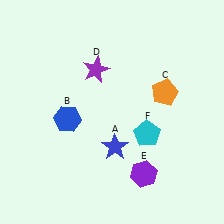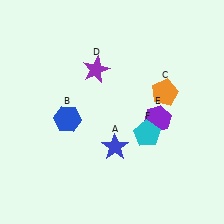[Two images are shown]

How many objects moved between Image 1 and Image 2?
1 object moved between the two images.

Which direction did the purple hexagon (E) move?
The purple hexagon (E) moved up.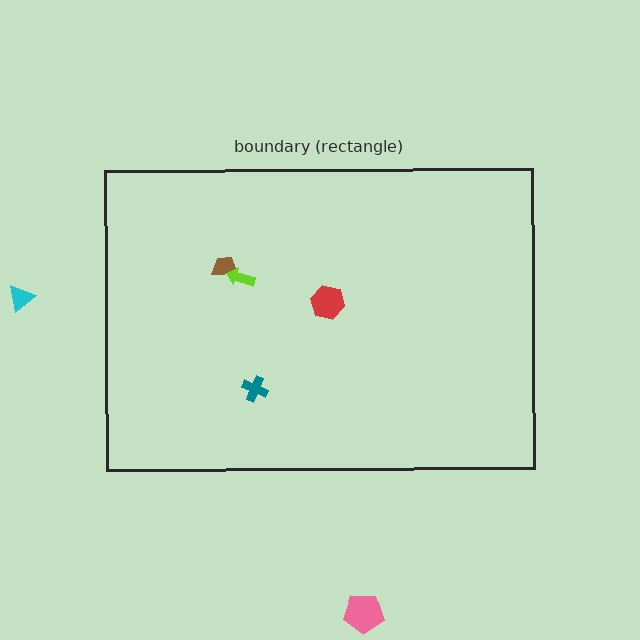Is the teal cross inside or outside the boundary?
Inside.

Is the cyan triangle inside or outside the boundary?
Outside.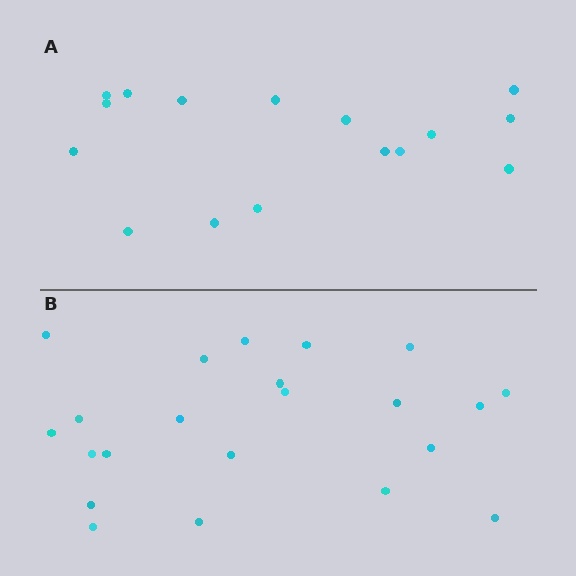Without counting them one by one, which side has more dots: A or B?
Region B (the bottom region) has more dots.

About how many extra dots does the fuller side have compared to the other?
Region B has about 6 more dots than region A.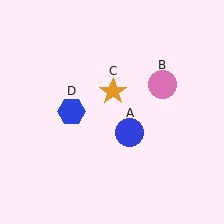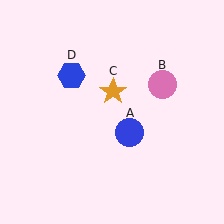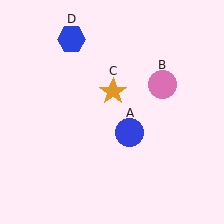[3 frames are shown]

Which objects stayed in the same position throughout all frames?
Blue circle (object A) and pink circle (object B) and orange star (object C) remained stationary.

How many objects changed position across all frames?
1 object changed position: blue hexagon (object D).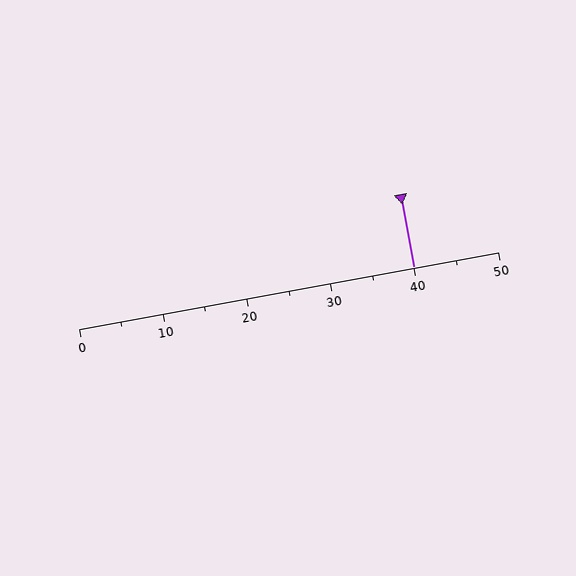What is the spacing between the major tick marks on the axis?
The major ticks are spaced 10 apart.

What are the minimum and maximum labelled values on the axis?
The axis runs from 0 to 50.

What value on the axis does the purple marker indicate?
The marker indicates approximately 40.